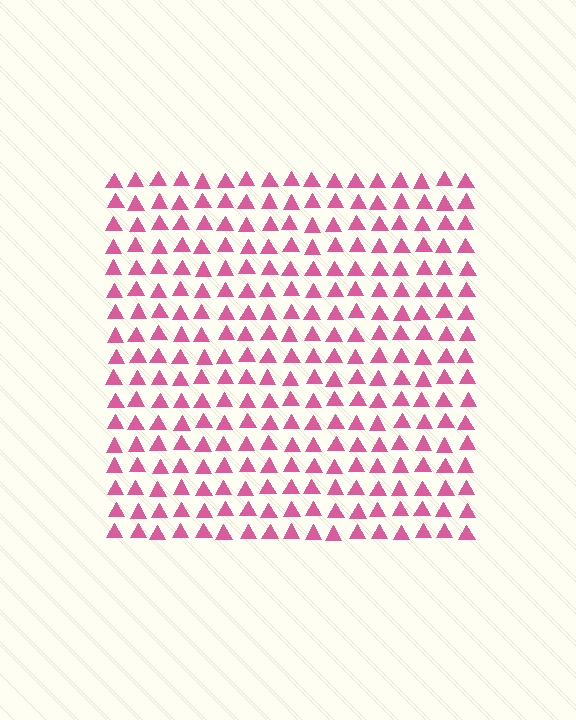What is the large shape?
The large shape is a square.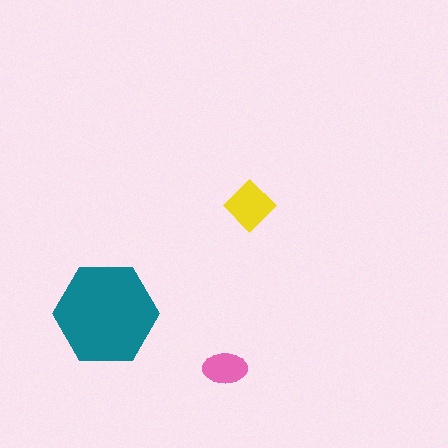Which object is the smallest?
The pink ellipse.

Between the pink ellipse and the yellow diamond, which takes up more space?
The yellow diamond.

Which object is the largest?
The teal hexagon.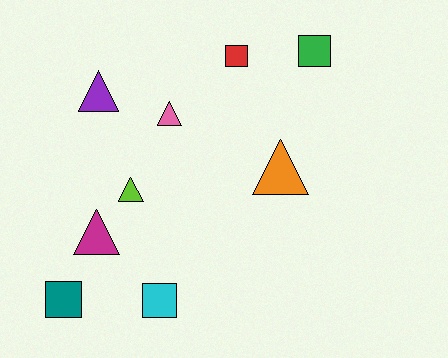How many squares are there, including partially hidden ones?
There are 4 squares.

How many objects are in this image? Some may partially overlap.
There are 9 objects.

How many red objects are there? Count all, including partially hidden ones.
There is 1 red object.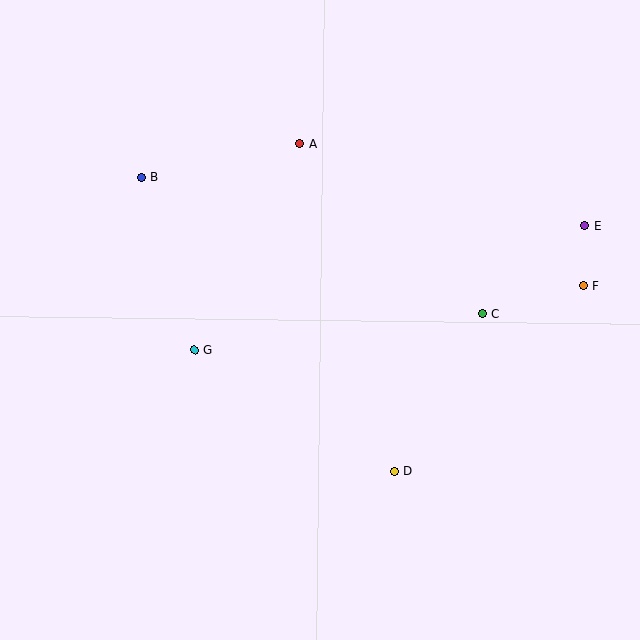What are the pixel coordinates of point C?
Point C is at (483, 314).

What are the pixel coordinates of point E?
Point E is at (585, 226).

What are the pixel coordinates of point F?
Point F is at (584, 286).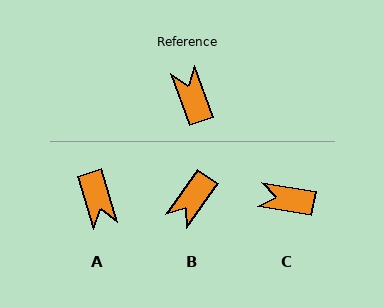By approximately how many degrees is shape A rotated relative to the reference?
Approximately 177 degrees counter-clockwise.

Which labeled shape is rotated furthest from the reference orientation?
A, about 177 degrees away.